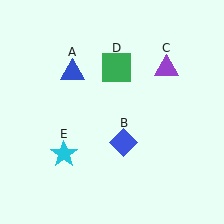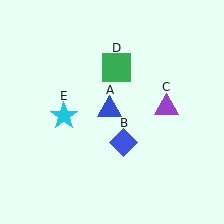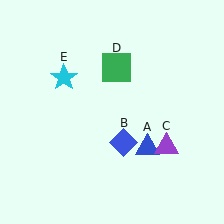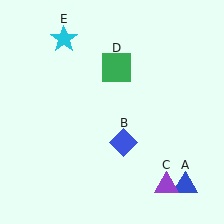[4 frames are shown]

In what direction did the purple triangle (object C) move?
The purple triangle (object C) moved down.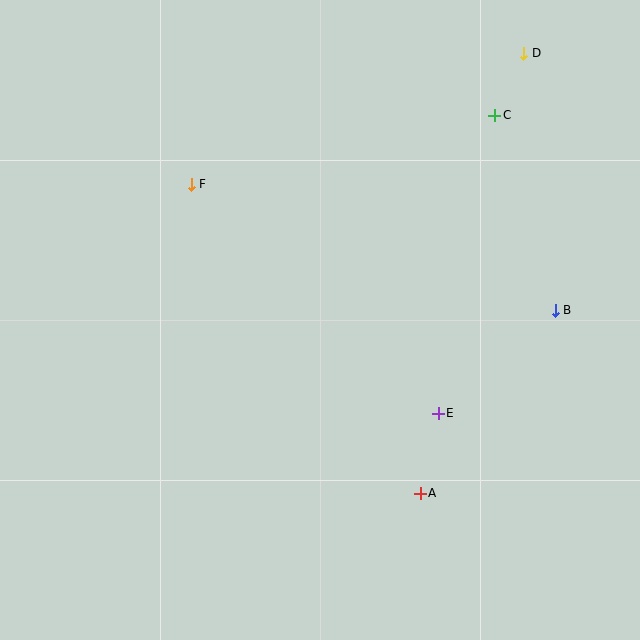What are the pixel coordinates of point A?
Point A is at (420, 493).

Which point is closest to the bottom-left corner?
Point A is closest to the bottom-left corner.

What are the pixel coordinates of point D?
Point D is at (524, 53).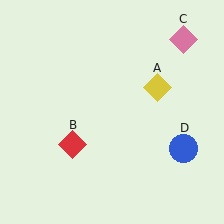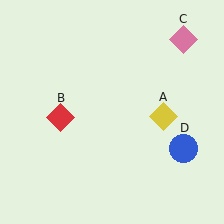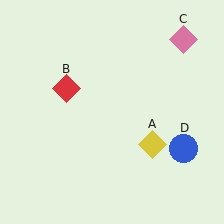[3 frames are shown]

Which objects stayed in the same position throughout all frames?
Pink diamond (object C) and blue circle (object D) remained stationary.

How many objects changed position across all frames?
2 objects changed position: yellow diamond (object A), red diamond (object B).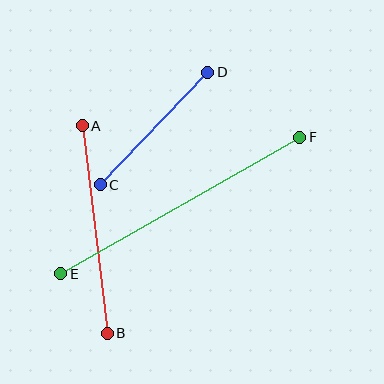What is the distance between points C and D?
The distance is approximately 156 pixels.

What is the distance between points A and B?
The distance is approximately 209 pixels.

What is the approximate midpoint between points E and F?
The midpoint is at approximately (180, 205) pixels.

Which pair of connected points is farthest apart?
Points E and F are farthest apart.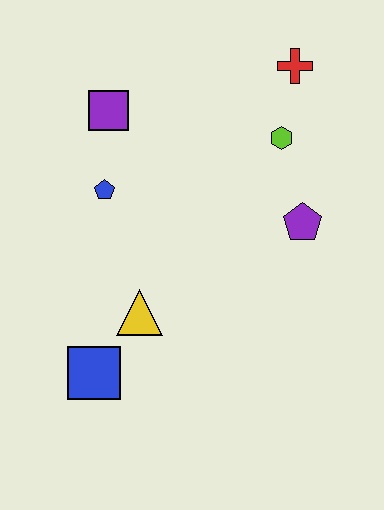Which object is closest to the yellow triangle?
The blue square is closest to the yellow triangle.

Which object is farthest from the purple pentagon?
The blue square is farthest from the purple pentagon.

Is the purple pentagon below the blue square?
No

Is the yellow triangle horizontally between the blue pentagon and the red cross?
Yes